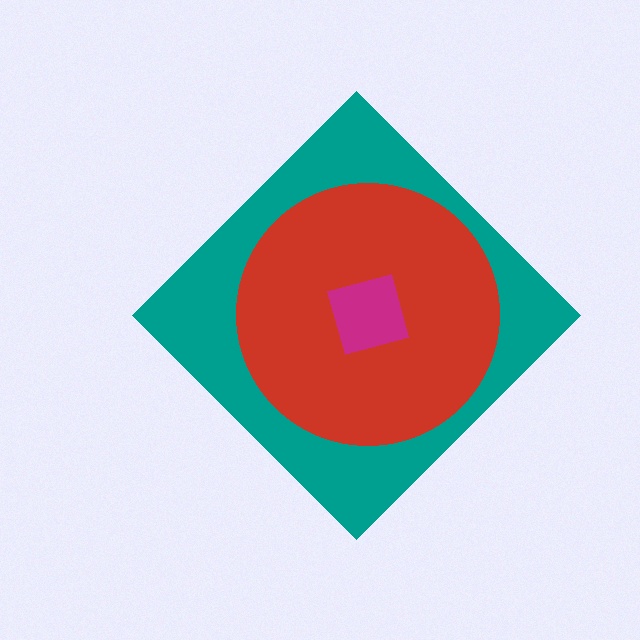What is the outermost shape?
The teal diamond.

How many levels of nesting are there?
3.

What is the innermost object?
The magenta square.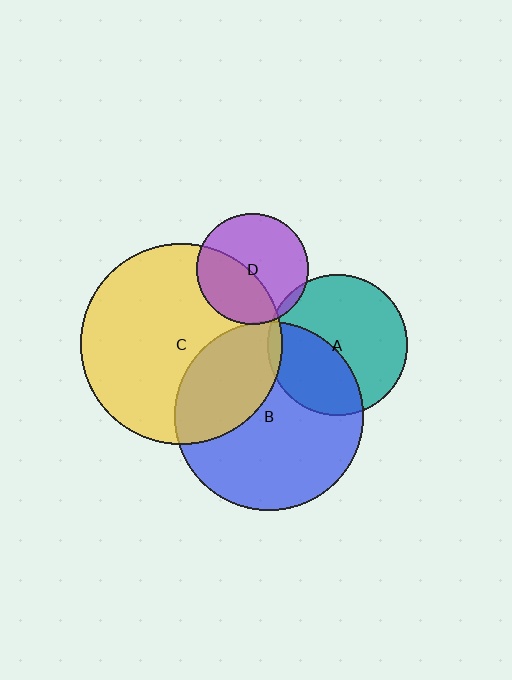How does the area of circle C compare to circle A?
Approximately 2.1 times.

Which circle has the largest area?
Circle C (yellow).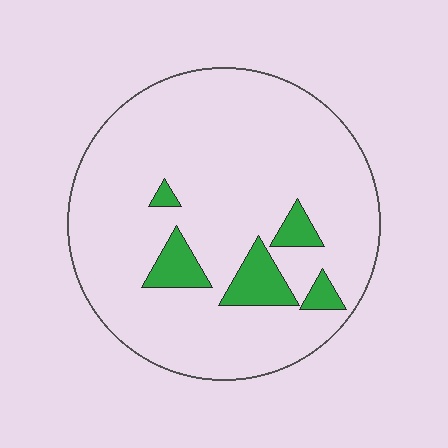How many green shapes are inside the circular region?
5.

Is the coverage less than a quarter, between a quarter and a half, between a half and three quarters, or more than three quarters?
Less than a quarter.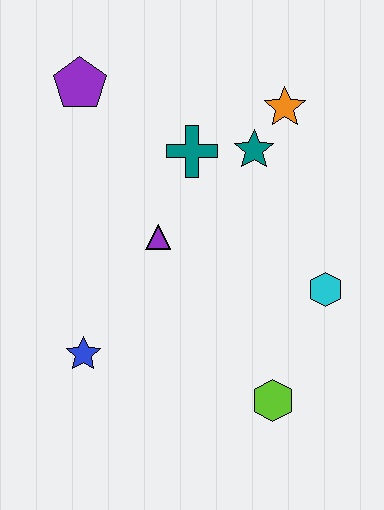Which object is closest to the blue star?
The purple triangle is closest to the blue star.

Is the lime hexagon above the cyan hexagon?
No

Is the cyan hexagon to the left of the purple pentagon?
No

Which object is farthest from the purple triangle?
The lime hexagon is farthest from the purple triangle.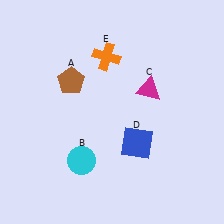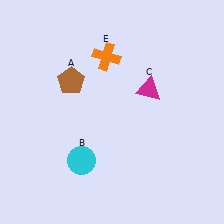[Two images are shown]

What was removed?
The blue square (D) was removed in Image 2.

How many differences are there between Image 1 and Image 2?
There is 1 difference between the two images.